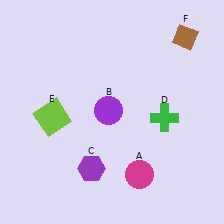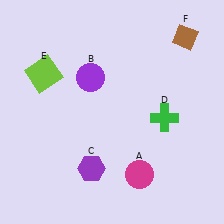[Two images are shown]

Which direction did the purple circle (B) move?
The purple circle (B) moved up.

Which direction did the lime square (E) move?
The lime square (E) moved up.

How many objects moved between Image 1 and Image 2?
2 objects moved between the two images.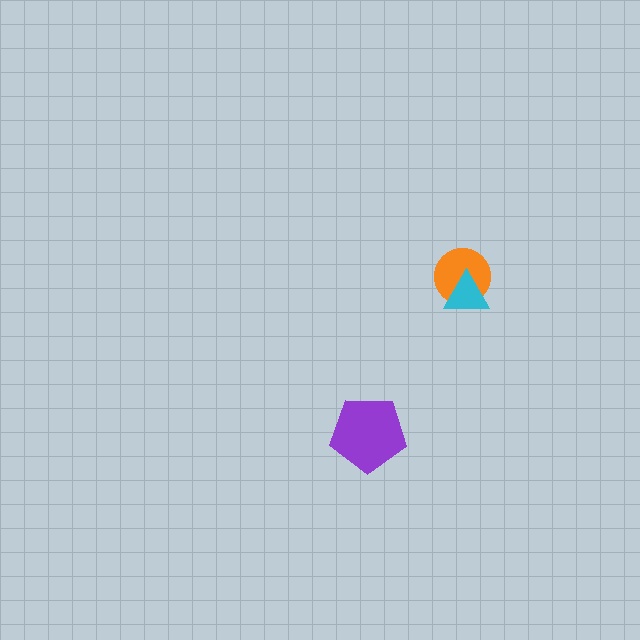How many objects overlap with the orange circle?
1 object overlaps with the orange circle.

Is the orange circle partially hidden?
Yes, it is partially covered by another shape.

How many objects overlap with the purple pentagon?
0 objects overlap with the purple pentagon.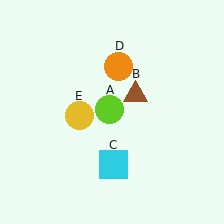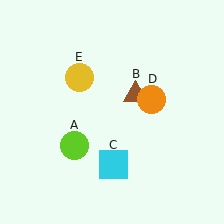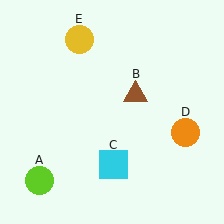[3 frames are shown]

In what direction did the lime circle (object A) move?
The lime circle (object A) moved down and to the left.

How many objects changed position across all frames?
3 objects changed position: lime circle (object A), orange circle (object D), yellow circle (object E).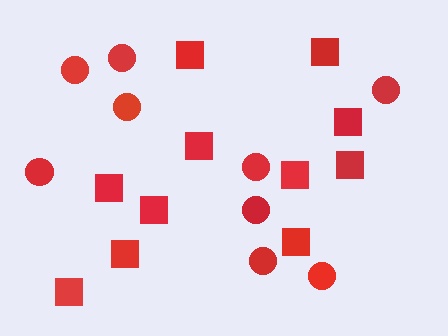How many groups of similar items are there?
There are 2 groups: one group of squares (11) and one group of circles (9).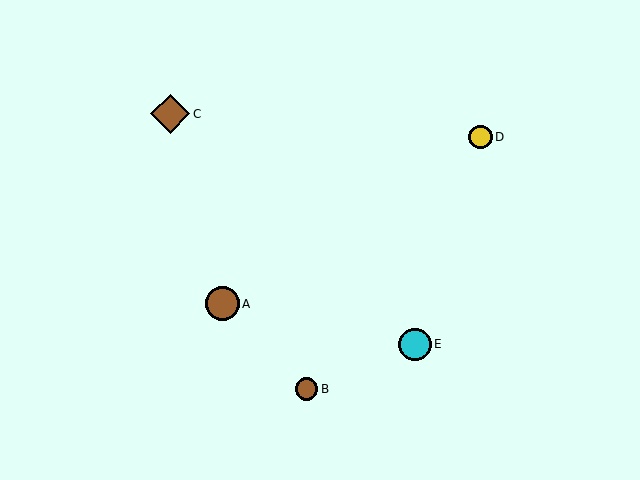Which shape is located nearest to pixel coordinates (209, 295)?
The brown circle (labeled A) at (223, 304) is nearest to that location.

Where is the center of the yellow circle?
The center of the yellow circle is at (480, 137).